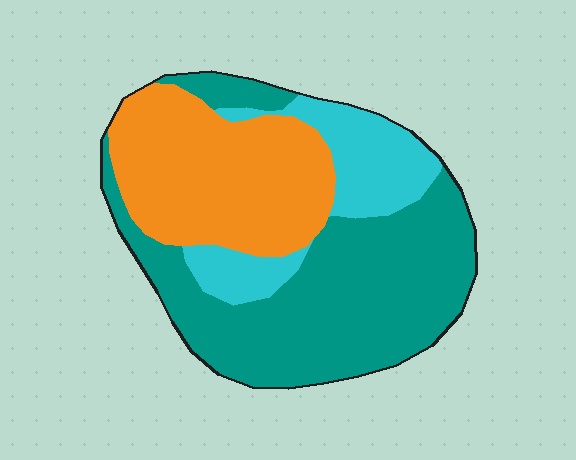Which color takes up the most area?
Teal, at roughly 50%.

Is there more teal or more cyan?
Teal.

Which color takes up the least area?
Cyan, at roughly 20%.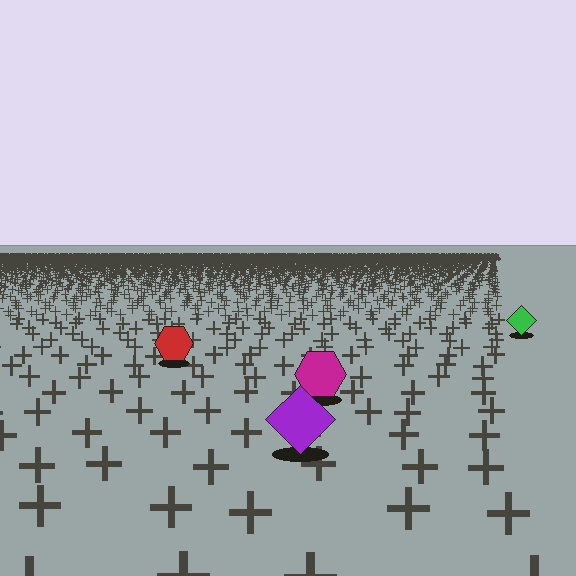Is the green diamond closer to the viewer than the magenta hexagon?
No. The magenta hexagon is closer — you can tell from the texture gradient: the ground texture is coarser near it.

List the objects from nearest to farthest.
From nearest to farthest: the purple diamond, the magenta hexagon, the red hexagon, the green diamond.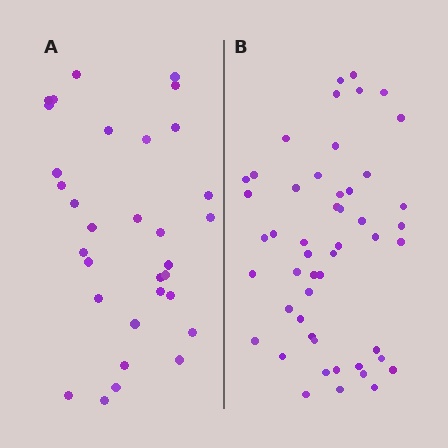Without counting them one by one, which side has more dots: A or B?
Region B (the right region) has more dots.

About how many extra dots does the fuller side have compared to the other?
Region B has approximately 20 more dots than region A.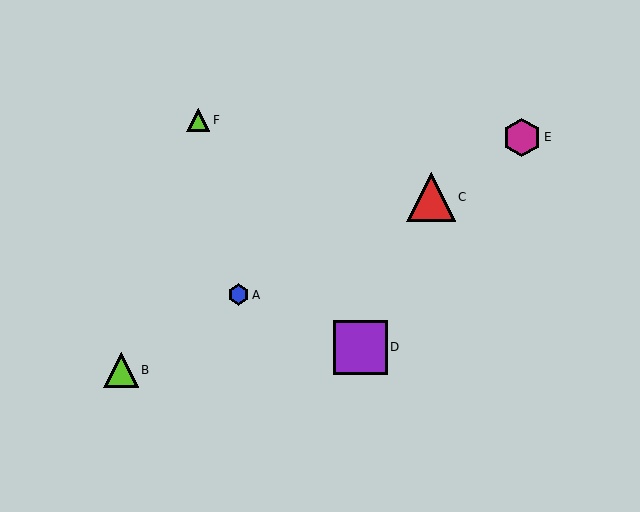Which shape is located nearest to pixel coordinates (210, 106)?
The lime triangle (labeled F) at (198, 120) is nearest to that location.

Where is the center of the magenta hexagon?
The center of the magenta hexagon is at (522, 137).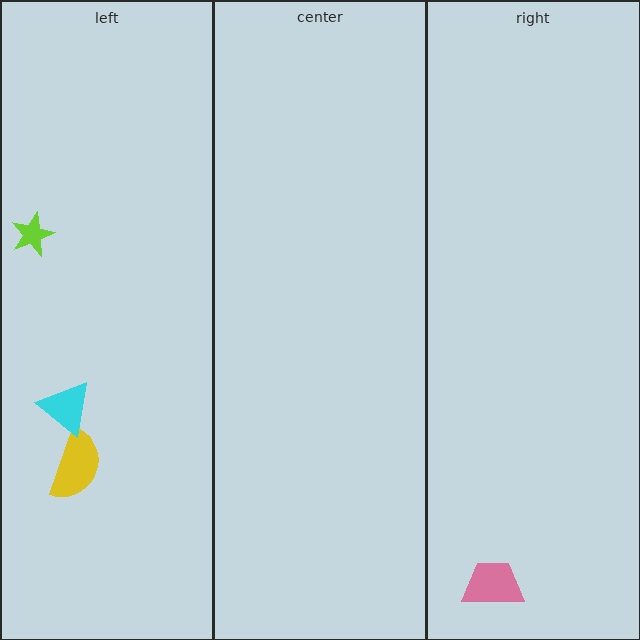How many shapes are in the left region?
3.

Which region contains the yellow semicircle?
The left region.